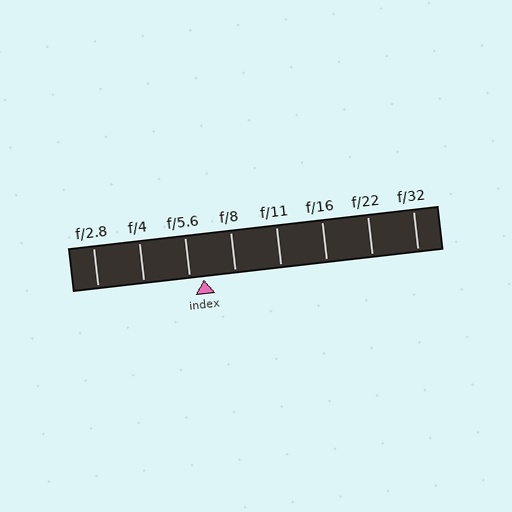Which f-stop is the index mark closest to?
The index mark is closest to f/5.6.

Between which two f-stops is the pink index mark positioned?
The index mark is between f/5.6 and f/8.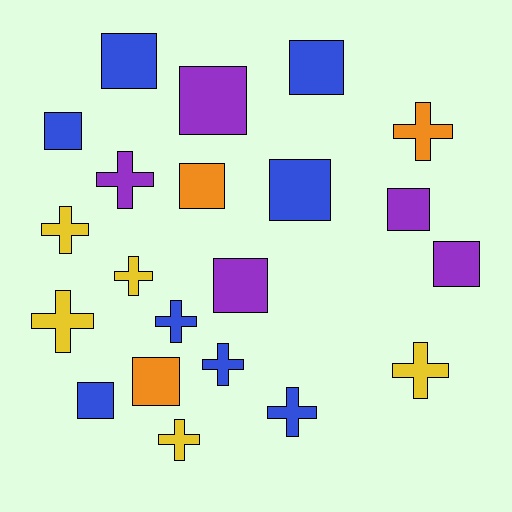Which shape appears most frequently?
Square, with 11 objects.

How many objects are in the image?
There are 21 objects.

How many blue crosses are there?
There are 3 blue crosses.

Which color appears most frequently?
Blue, with 8 objects.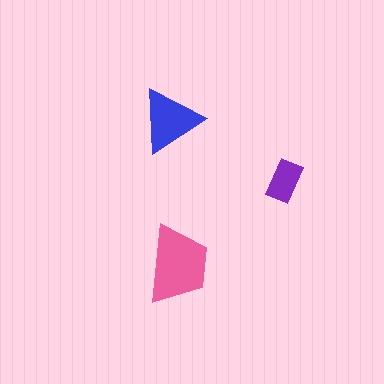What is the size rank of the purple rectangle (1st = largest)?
3rd.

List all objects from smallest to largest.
The purple rectangle, the blue triangle, the pink trapezoid.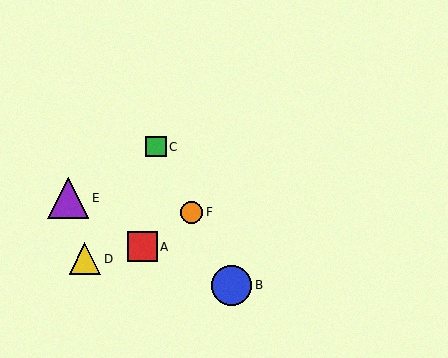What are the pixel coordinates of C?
Object C is at (156, 147).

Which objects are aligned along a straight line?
Objects B, C, F are aligned along a straight line.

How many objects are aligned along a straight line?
3 objects (B, C, F) are aligned along a straight line.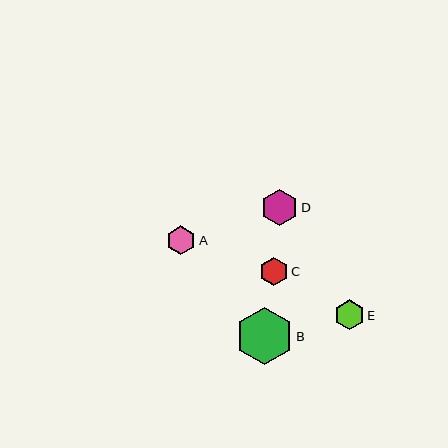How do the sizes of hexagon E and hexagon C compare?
Hexagon E and hexagon C are approximately the same size.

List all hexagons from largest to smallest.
From largest to smallest: B, D, E, A, C.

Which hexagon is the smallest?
Hexagon C is the smallest with a size of approximately 29 pixels.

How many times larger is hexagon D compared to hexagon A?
Hexagon D is approximately 1.2 times the size of hexagon A.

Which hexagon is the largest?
Hexagon B is the largest with a size of approximately 57 pixels.